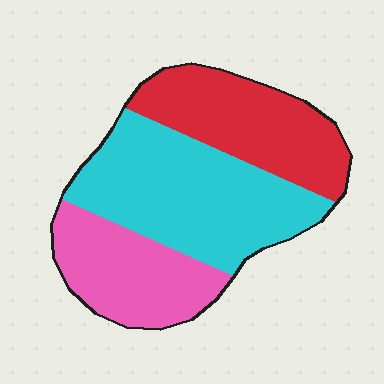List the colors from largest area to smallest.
From largest to smallest: cyan, red, pink.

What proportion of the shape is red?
Red takes up about one third (1/3) of the shape.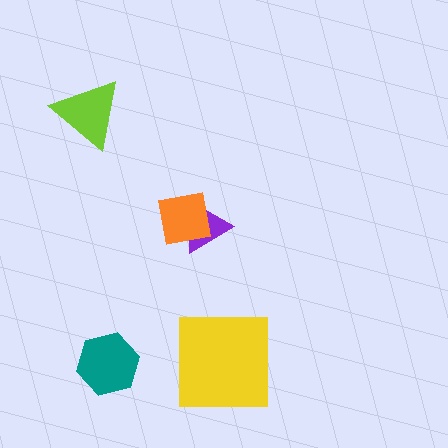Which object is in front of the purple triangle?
The orange square is in front of the purple triangle.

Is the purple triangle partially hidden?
Yes, it is partially covered by another shape.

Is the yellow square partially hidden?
No, no other shape covers it.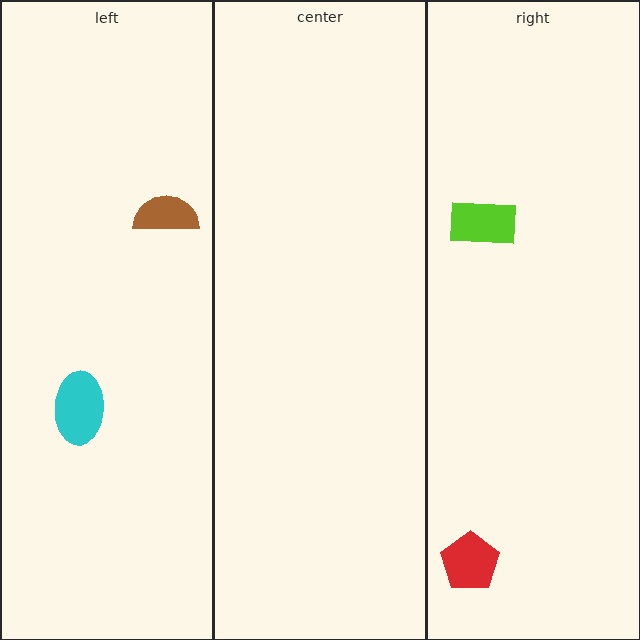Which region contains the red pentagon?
The right region.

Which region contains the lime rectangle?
The right region.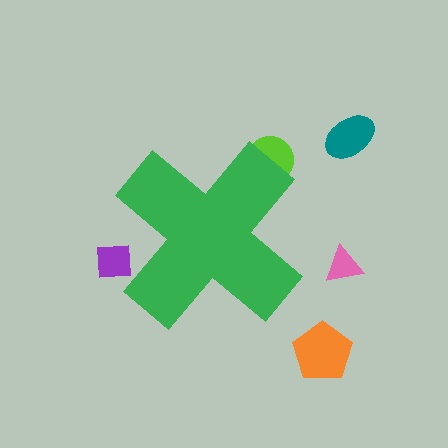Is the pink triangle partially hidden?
No, the pink triangle is fully visible.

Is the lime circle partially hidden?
Yes, the lime circle is partially hidden behind the green cross.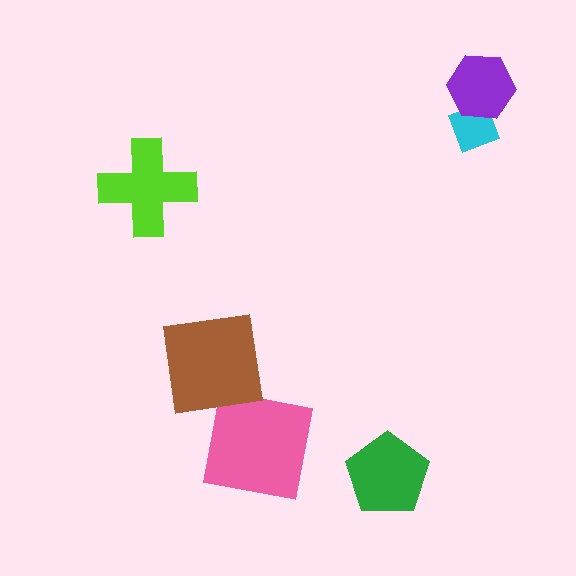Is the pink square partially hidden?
No, no other shape covers it.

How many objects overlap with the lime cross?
0 objects overlap with the lime cross.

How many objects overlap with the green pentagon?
0 objects overlap with the green pentagon.